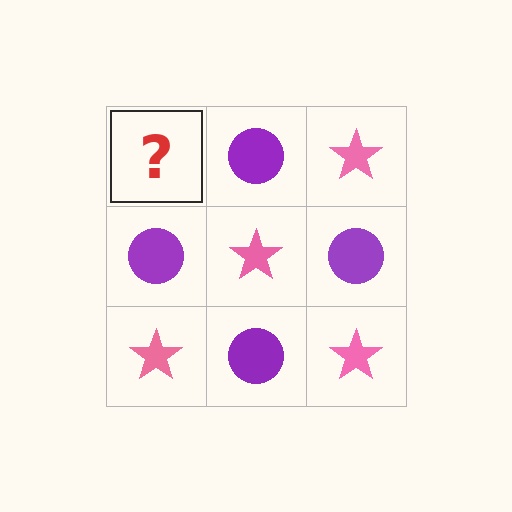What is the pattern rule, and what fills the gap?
The rule is that it alternates pink star and purple circle in a checkerboard pattern. The gap should be filled with a pink star.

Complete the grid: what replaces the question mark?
The question mark should be replaced with a pink star.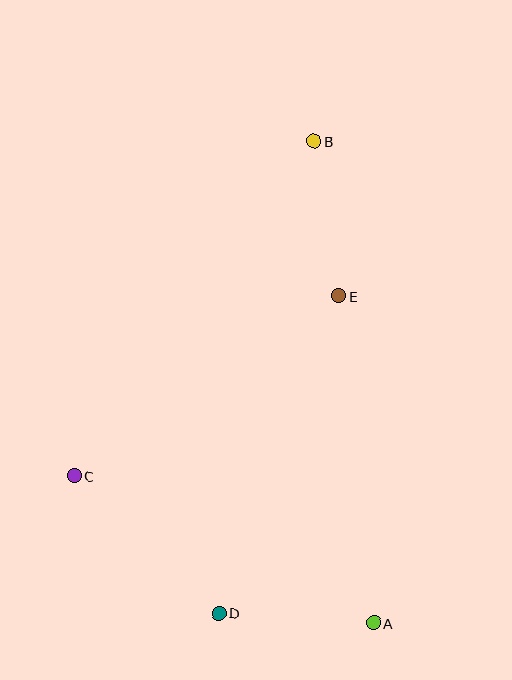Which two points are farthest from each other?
Points A and B are farthest from each other.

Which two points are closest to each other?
Points A and D are closest to each other.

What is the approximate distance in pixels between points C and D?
The distance between C and D is approximately 199 pixels.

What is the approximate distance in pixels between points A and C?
The distance between A and C is approximately 333 pixels.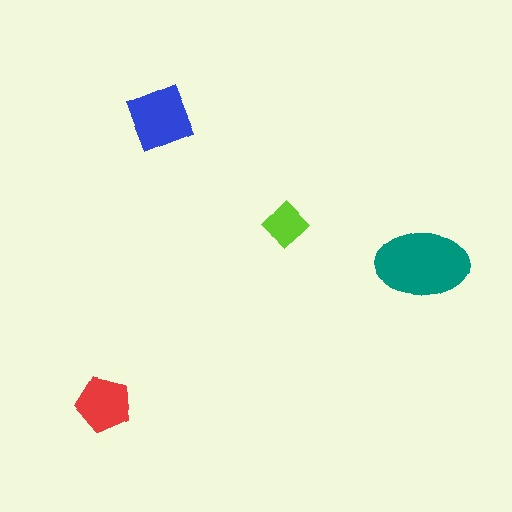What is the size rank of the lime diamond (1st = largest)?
4th.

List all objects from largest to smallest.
The teal ellipse, the blue diamond, the red pentagon, the lime diamond.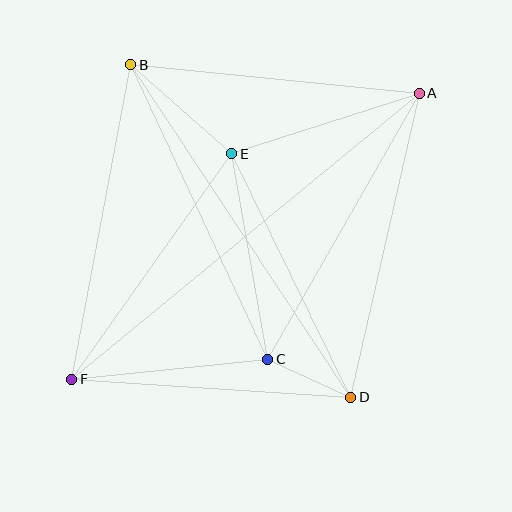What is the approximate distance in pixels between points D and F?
The distance between D and F is approximately 280 pixels.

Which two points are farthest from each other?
Points A and F are farthest from each other.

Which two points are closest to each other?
Points C and D are closest to each other.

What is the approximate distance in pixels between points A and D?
The distance between A and D is approximately 312 pixels.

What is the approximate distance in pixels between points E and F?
The distance between E and F is approximately 277 pixels.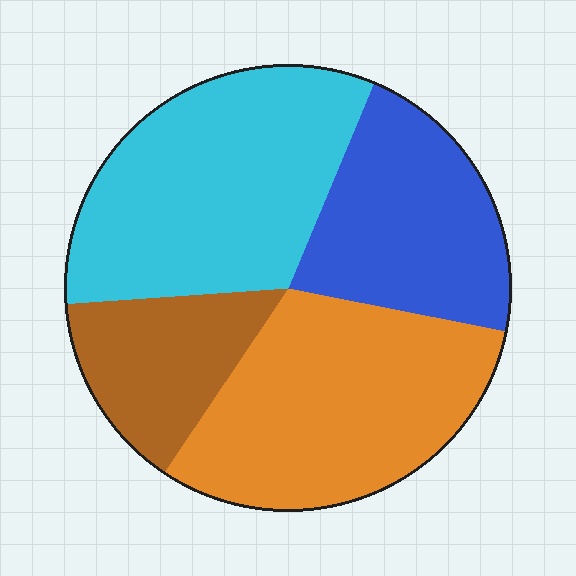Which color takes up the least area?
Brown, at roughly 15%.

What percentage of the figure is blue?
Blue covers about 20% of the figure.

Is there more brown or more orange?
Orange.